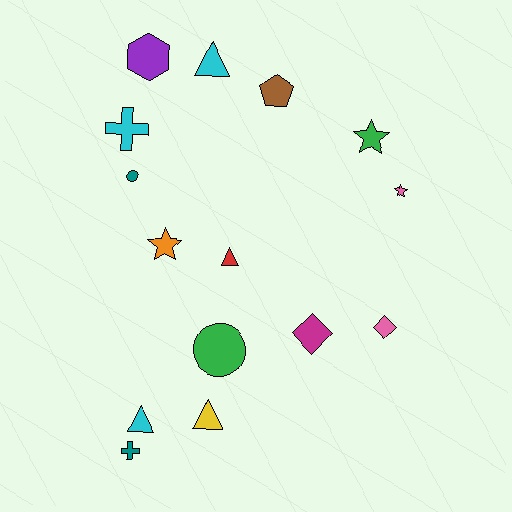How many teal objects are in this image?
There are 2 teal objects.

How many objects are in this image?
There are 15 objects.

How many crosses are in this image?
There are 2 crosses.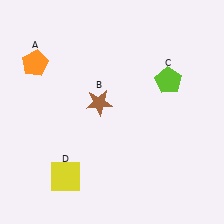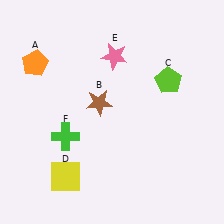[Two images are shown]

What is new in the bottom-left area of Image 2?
A green cross (F) was added in the bottom-left area of Image 2.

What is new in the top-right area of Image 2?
A pink star (E) was added in the top-right area of Image 2.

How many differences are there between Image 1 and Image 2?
There are 2 differences between the two images.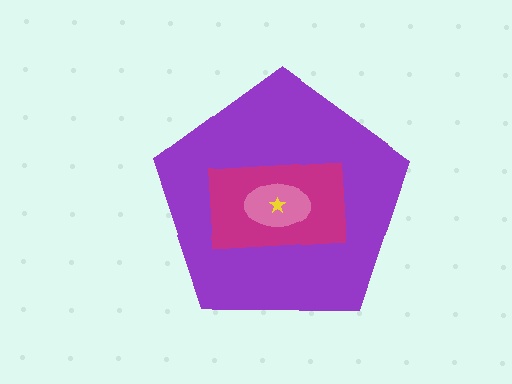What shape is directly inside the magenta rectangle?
The pink ellipse.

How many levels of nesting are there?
4.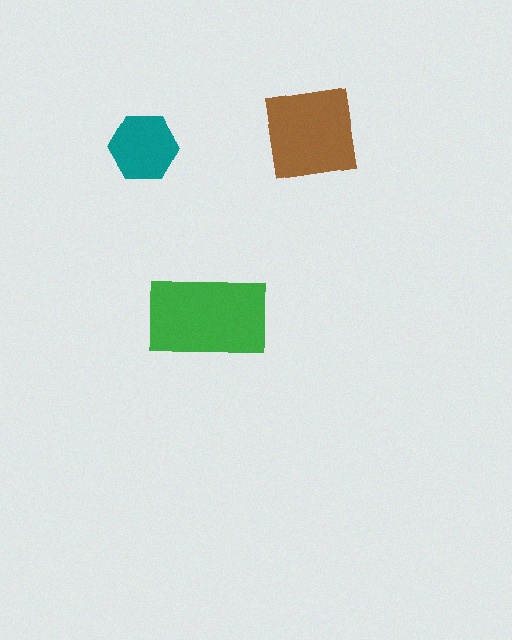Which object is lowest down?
The green rectangle is bottommost.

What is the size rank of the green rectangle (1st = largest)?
1st.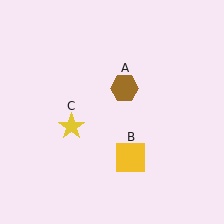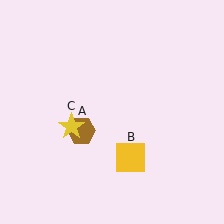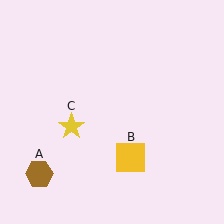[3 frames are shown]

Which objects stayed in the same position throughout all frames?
Yellow square (object B) and yellow star (object C) remained stationary.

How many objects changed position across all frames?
1 object changed position: brown hexagon (object A).